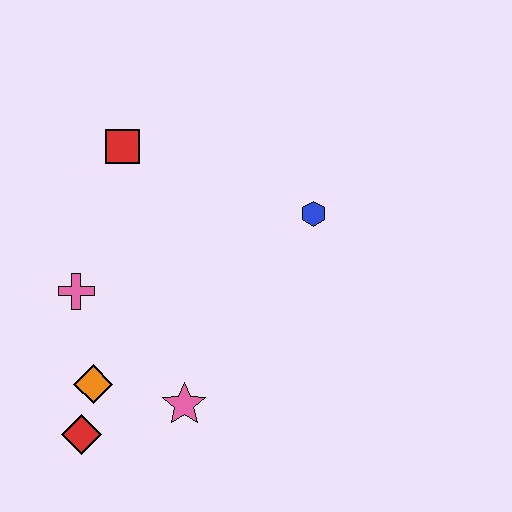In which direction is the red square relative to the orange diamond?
The red square is above the orange diamond.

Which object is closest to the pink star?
The orange diamond is closest to the pink star.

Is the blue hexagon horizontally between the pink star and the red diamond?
No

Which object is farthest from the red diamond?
The blue hexagon is farthest from the red diamond.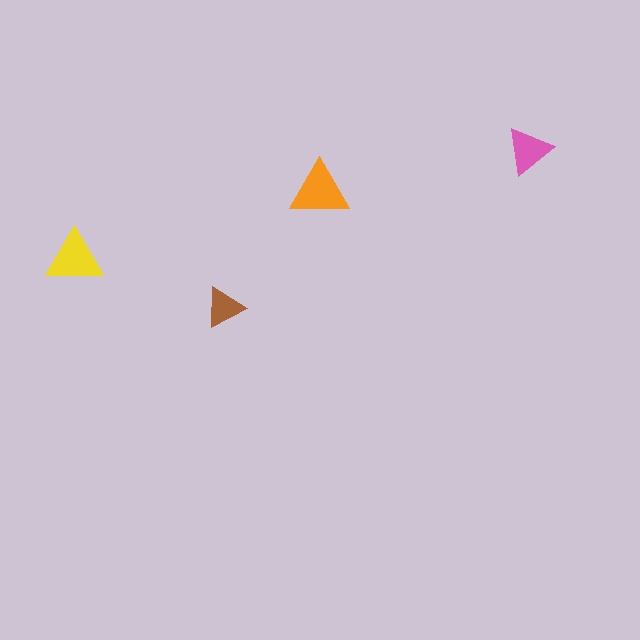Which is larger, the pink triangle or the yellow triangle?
The yellow one.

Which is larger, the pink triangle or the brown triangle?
The pink one.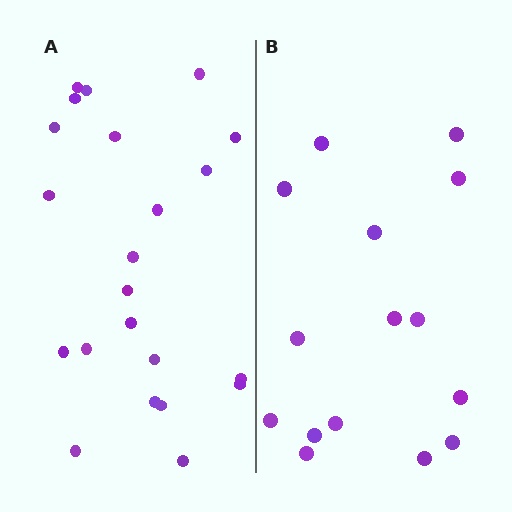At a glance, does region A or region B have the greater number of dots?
Region A (the left region) has more dots.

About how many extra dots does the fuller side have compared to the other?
Region A has roughly 8 or so more dots than region B.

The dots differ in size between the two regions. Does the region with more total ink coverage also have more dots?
No. Region B has more total ink coverage because its dots are larger, but region A actually contains more individual dots. Total area can be misleading — the number of items is what matters here.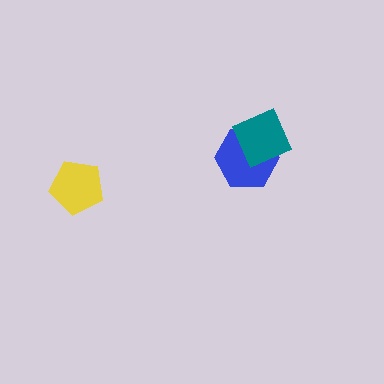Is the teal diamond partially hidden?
No, no other shape covers it.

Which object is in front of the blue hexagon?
The teal diamond is in front of the blue hexagon.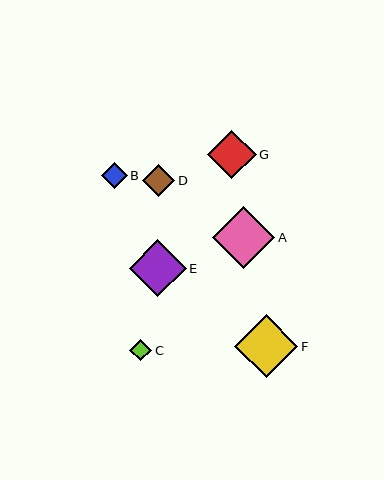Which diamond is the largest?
Diamond F is the largest with a size of approximately 64 pixels.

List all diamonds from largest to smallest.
From largest to smallest: F, A, E, G, D, B, C.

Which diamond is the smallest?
Diamond C is the smallest with a size of approximately 22 pixels.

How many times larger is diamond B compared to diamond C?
Diamond B is approximately 1.2 times the size of diamond C.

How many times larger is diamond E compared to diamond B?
Diamond E is approximately 2.2 times the size of diamond B.